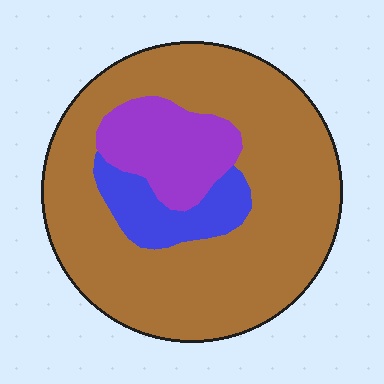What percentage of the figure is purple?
Purple covers around 15% of the figure.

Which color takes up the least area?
Blue, at roughly 10%.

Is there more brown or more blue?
Brown.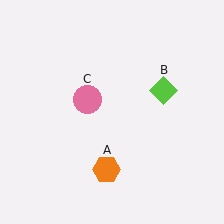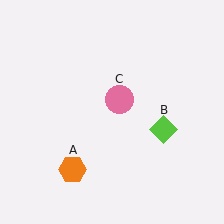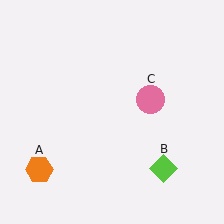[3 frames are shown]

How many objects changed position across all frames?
3 objects changed position: orange hexagon (object A), lime diamond (object B), pink circle (object C).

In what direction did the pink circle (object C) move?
The pink circle (object C) moved right.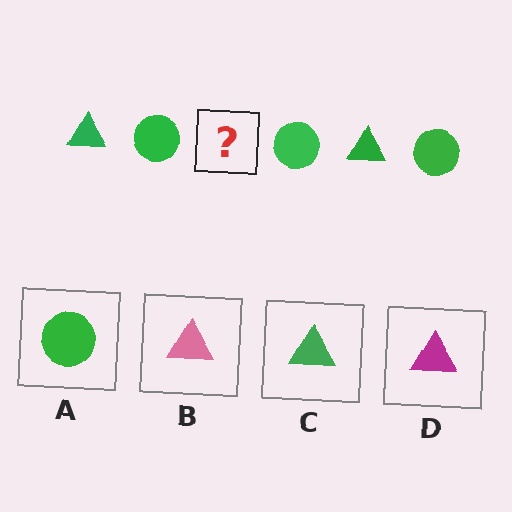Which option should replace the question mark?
Option C.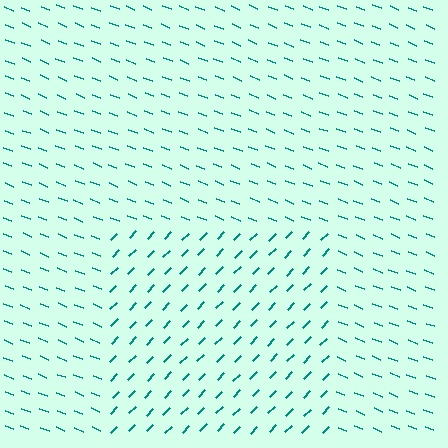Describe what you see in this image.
The image is filled with small teal line segments. A rectangle region in the image has lines oriented differently from the surrounding lines, creating a visible texture boundary.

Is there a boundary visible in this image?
Yes, there is a texture boundary formed by a change in line orientation.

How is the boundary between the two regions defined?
The boundary is defined purely by a change in line orientation (approximately 67 degrees difference). All lines are the same color and thickness.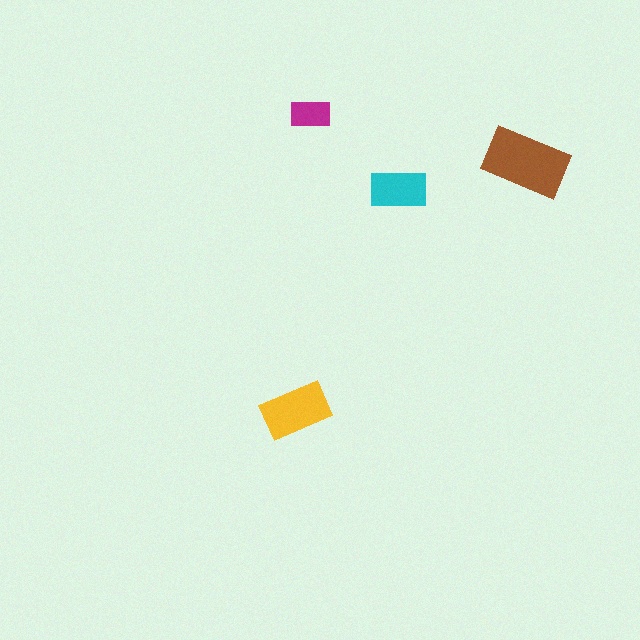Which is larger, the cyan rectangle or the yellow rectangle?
The yellow one.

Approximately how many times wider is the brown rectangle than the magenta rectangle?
About 2 times wider.